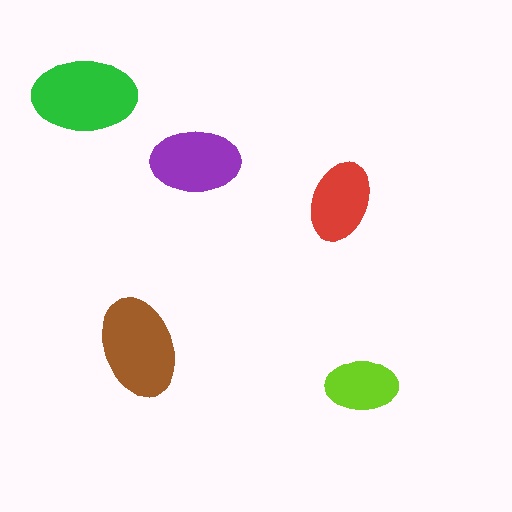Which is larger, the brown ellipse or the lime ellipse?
The brown one.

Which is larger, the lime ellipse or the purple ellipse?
The purple one.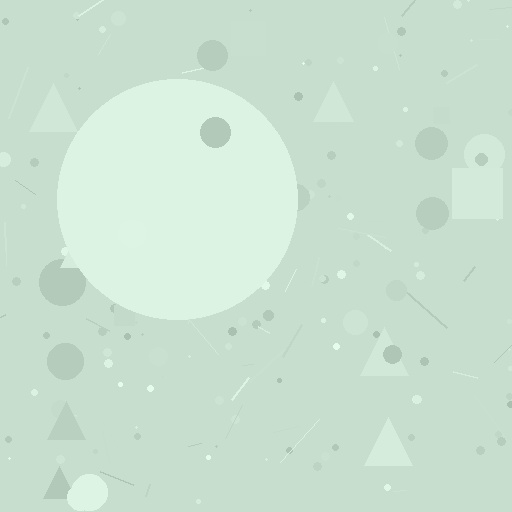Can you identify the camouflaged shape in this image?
The camouflaged shape is a circle.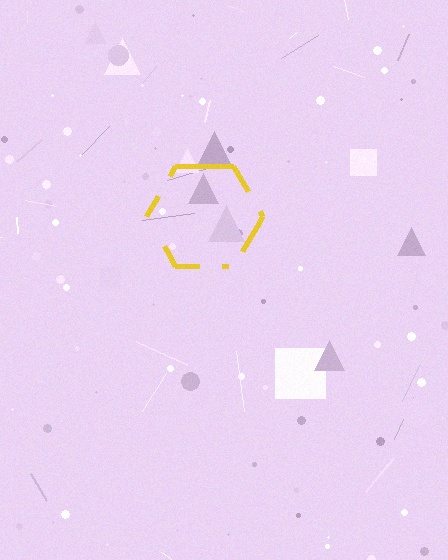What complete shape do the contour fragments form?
The contour fragments form a hexagon.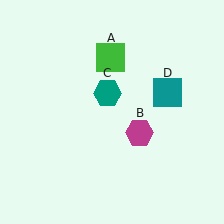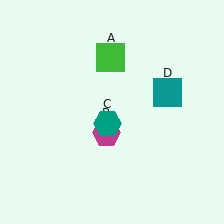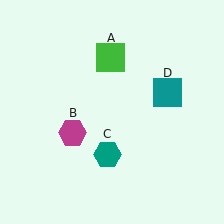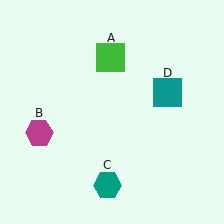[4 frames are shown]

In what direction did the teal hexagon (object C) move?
The teal hexagon (object C) moved down.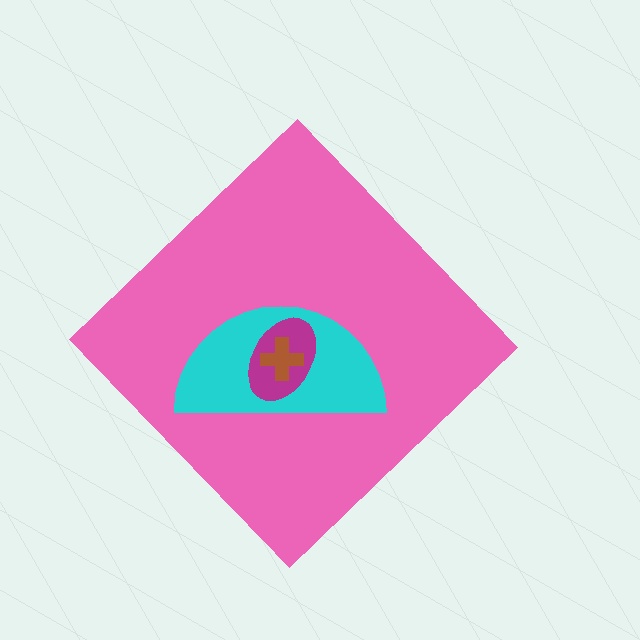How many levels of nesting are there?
4.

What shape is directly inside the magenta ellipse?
The brown cross.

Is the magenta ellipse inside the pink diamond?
Yes.